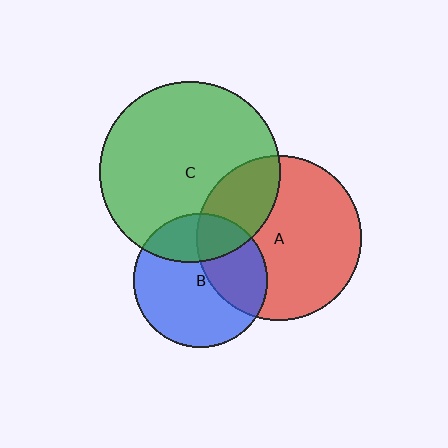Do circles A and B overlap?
Yes.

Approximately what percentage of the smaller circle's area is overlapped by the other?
Approximately 35%.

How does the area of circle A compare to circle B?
Approximately 1.5 times.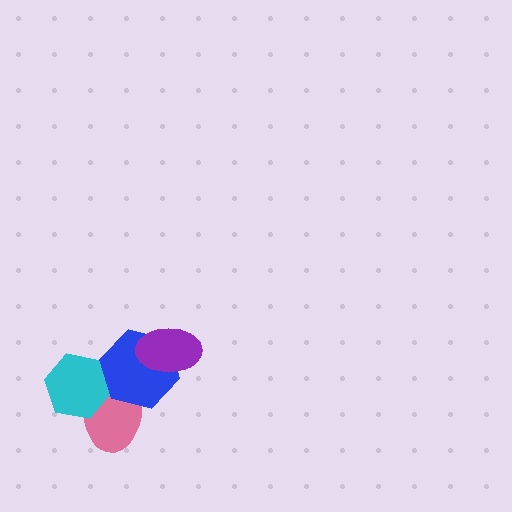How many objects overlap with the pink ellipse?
2 objects overlap with the pink ellipse.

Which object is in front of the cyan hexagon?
The blue hexagon is in front of the cyan hexagon.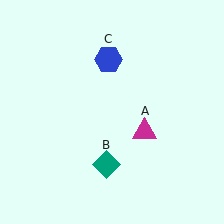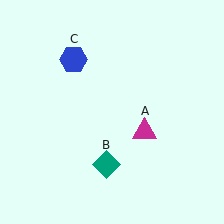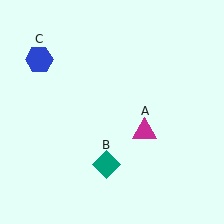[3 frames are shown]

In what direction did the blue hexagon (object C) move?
The blue hexagon (object C) moved left.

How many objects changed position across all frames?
1 object changed position: blue hexagon (object C).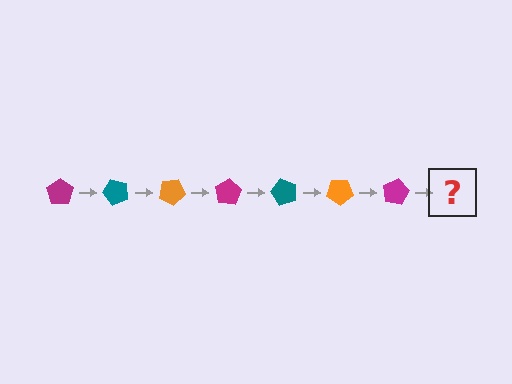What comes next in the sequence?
The next element should be a teal pentagon, rotated 350 degrees from the start.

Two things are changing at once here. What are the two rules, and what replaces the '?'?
The two rules are that it rotates 50 degrees each step and the color cycles through magenta, teal, and orange. The '?' should be a teal pentagon, rotated 350 degrees from the start.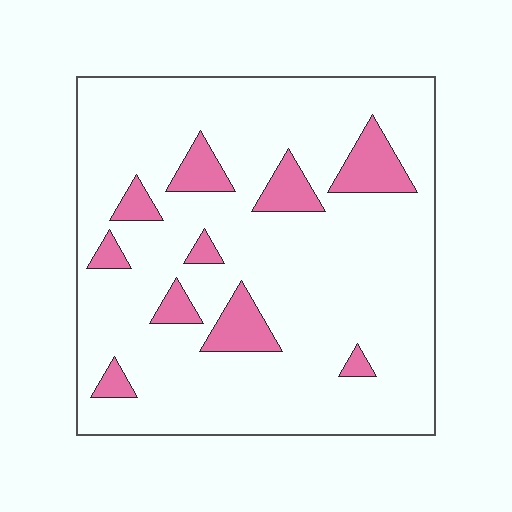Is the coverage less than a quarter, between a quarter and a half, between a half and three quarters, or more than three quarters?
Less than a quarter.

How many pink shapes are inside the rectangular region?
10.